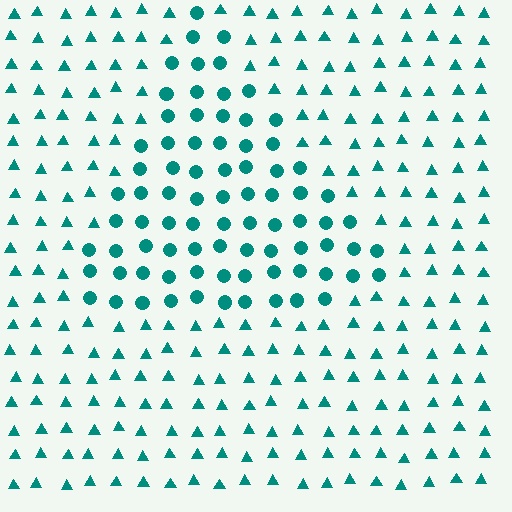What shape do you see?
I see a triangle.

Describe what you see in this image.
The image is filled with small teal elements arranged in a uniform grid. A triangle-shaped region contains circles, while the surrounding area contains triangles. The boundary is defined purely by the change in element shape.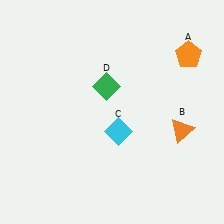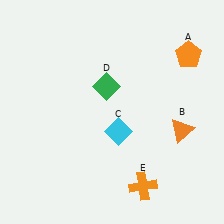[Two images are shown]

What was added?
An orange cross (E) was added in Image 2.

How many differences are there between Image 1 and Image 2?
There is 1 difference between the two images.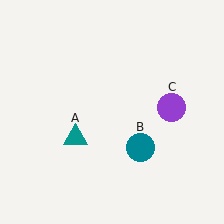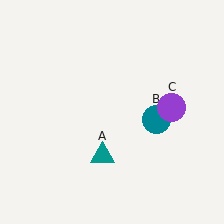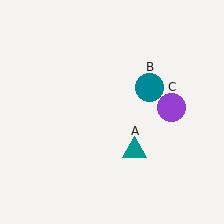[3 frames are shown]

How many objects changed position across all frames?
2 objects changed position: teal triangle (object A), teal circle (object B).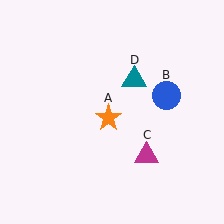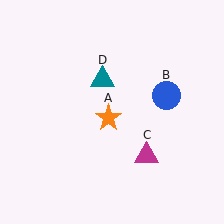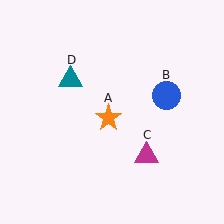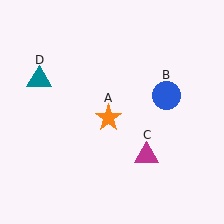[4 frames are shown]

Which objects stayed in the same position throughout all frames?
Orange star (object A) and blue circle (object B) and magenta triangle (object C) remained stationary.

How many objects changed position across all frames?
1 object changed position: teal triangle (object D).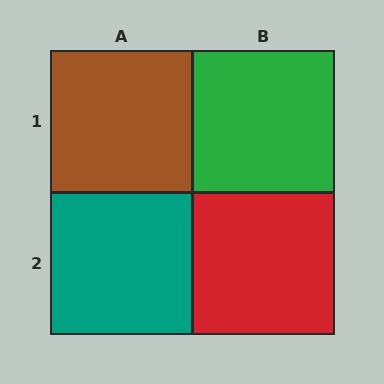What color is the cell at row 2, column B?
Red.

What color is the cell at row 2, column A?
Teal.